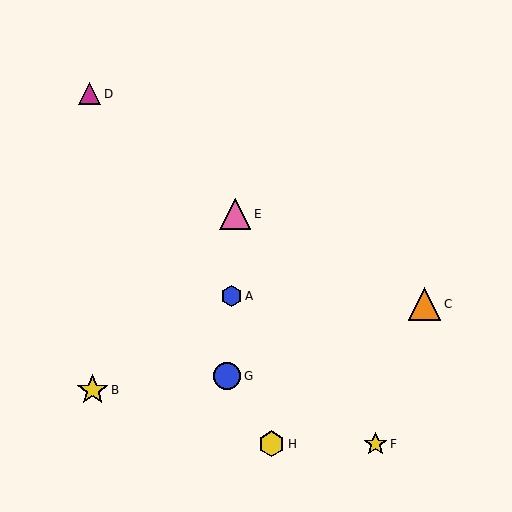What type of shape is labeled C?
Shape C is an orange triangle.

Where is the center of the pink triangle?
The center of the pink triangle is at (235, 214).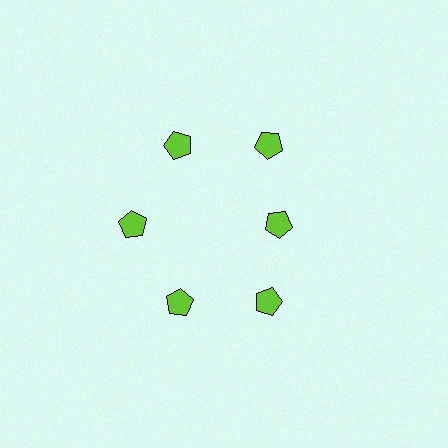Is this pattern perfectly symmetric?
No. The 6 lime pentagons are arranged in a ring, but one element near the 3 o'clock position is pulled inward toward the center, breaking the 6-fold rotational symmetry.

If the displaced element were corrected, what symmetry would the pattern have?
It would have 6-fold rotational symmetry — the pattern would map onto itself every 60 degrees.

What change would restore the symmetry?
The symmetry would be restored by moving it outward, back onto the ring so that all 6 pentagons sit at equal angles and equal distance from the center.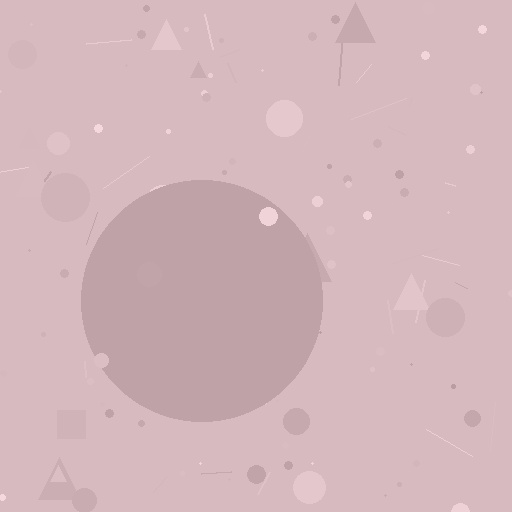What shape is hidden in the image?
A circle is hidden in the image.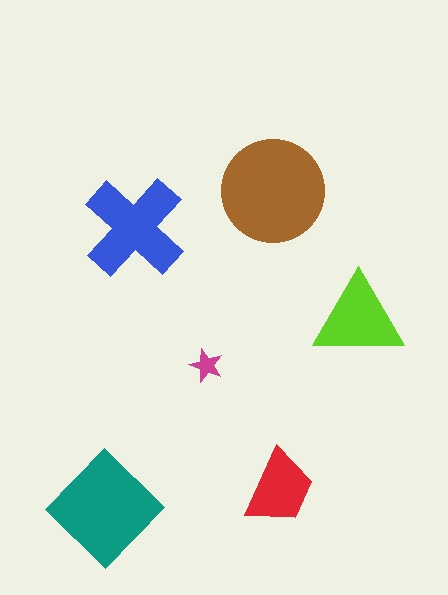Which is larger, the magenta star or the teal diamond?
The teal diamond.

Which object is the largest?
The brown circle.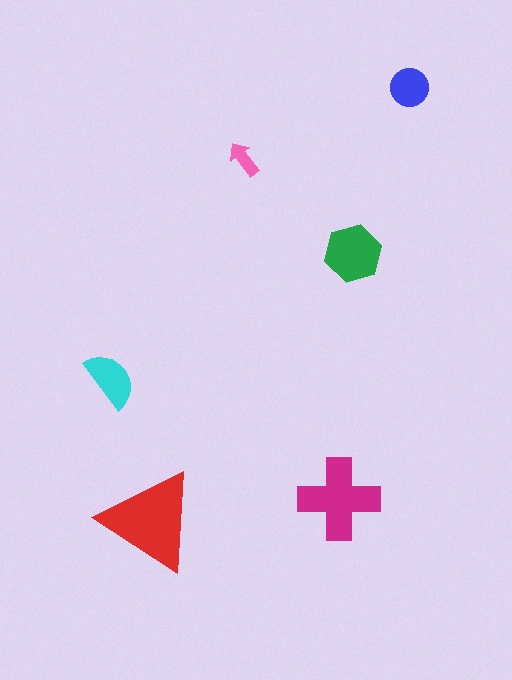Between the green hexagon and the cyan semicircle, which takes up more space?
The green hexagon.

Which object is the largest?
The red triangle.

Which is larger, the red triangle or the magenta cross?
The red triangle.